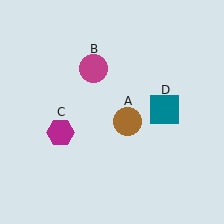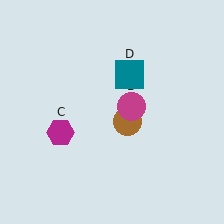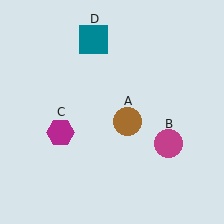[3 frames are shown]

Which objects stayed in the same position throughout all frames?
Brown circle (object A) and magenta hexagon (object C) remained stationary.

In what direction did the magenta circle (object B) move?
The magenta circle (object B) moved down and to the right.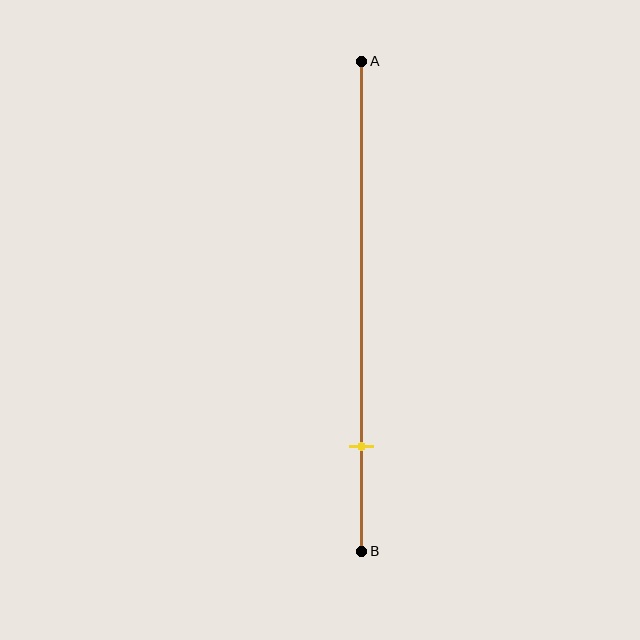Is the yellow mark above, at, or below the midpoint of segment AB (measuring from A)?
The yellow mark is below the midpoint of segment AB.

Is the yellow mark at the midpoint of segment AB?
No, the mark is at about 80% from A, not at the 50% midpoint.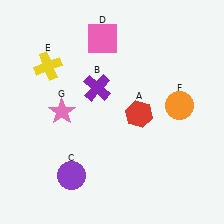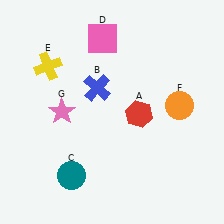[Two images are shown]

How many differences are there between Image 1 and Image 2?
There are 2 differences between the two images.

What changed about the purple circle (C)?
In Image 1, C is purple. In Image 2, it changed to teal.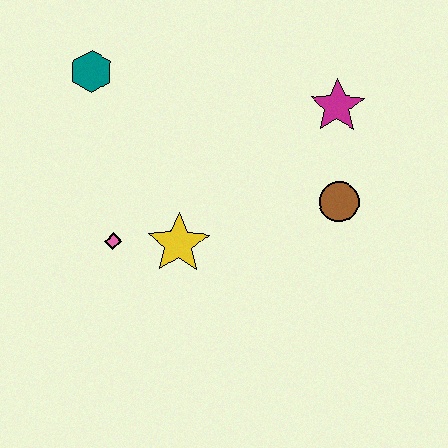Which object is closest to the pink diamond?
The yellow star is closest to the pink diamond.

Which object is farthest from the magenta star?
The pink diamond is farthest from the magenta star.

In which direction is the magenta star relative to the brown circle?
The magenta star is above the brown circle.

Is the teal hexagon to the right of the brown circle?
No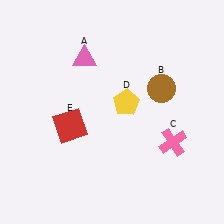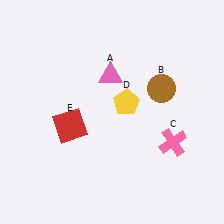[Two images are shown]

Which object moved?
The pink triangle (A) moved right.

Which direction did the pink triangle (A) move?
The pink triangle (A) moved right.